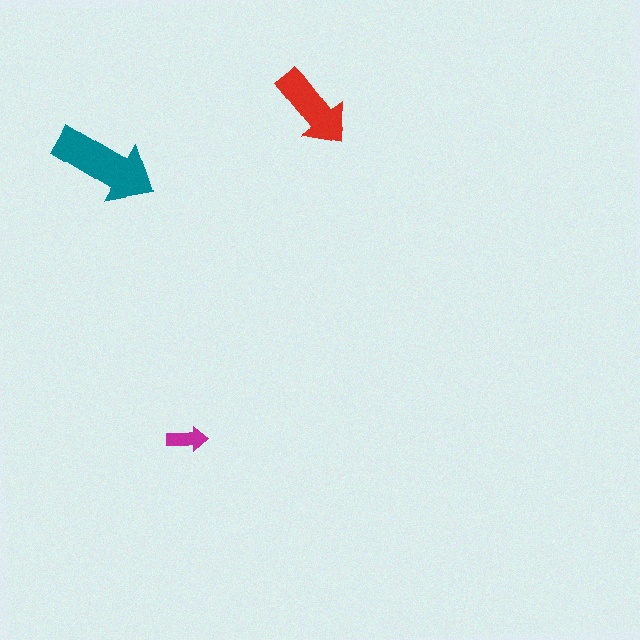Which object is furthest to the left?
The teal arrow is leftmost.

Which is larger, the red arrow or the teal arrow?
The teal one.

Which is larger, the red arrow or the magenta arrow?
The red one.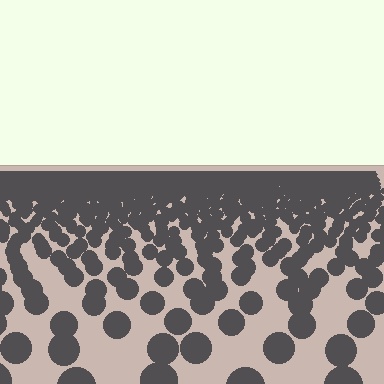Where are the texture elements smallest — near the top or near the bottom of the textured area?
Near the top.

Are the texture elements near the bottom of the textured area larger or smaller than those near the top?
Larger. Near the bottom, elements are closer to the viewer and appear at a bigger on-screen size.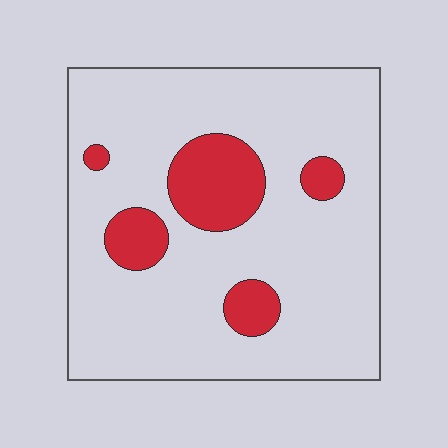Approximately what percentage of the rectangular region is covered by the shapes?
Approximately 15%.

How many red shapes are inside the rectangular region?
5.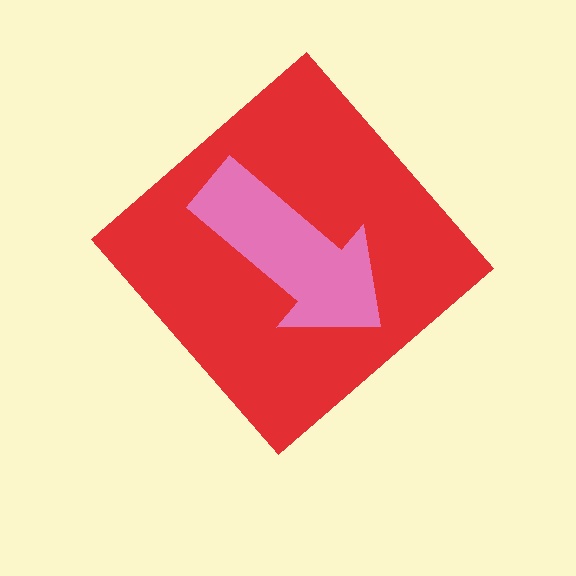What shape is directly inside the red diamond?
The pink arrow.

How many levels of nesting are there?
2.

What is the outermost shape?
The red diamond.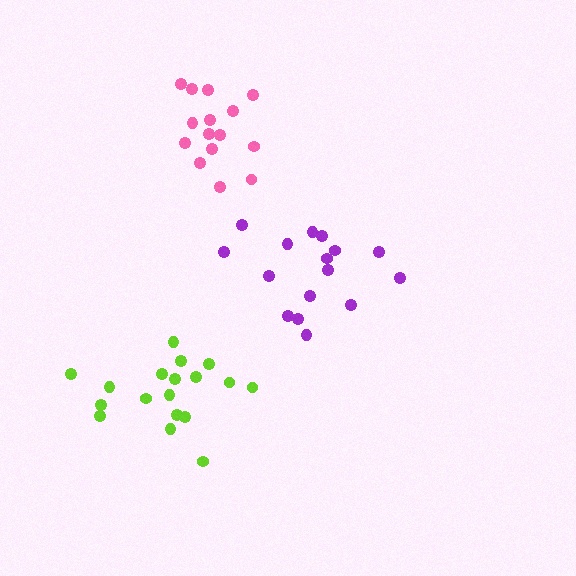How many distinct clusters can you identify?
There are 3 distinct clusters.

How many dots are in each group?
Group 1: 18 dots, Group 2: 16 dots, Group 3: 15 dots (49 total).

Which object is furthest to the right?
The purple cluster is rightmost.